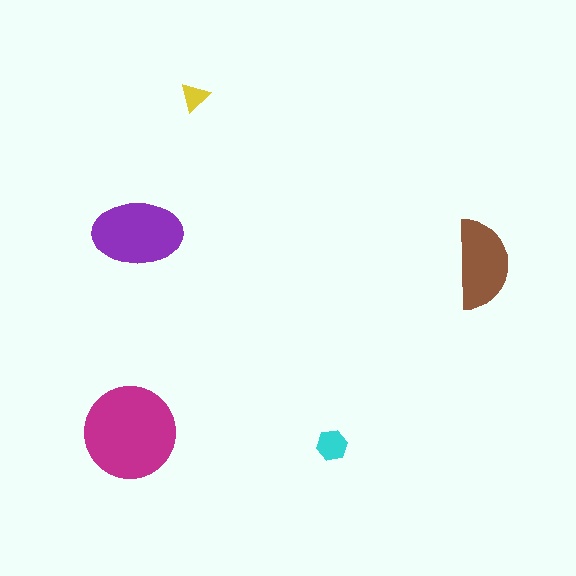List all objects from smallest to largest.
The yellow triangle, the cyan hexagon, the brown semicircle, the purple ellipse, the magenta circle.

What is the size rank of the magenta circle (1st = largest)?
1st.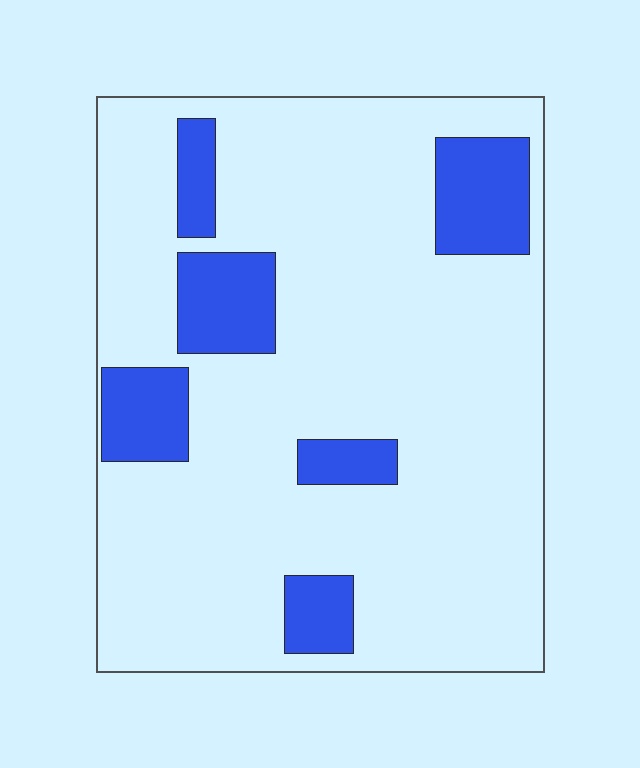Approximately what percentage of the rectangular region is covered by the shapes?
Approximately 15%.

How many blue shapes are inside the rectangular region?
6.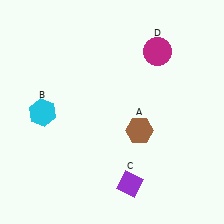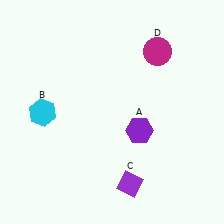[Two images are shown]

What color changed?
The hexagon (A) changed from brown in Image 1 to purple in Image 2.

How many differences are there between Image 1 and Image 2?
There is 1 difference between the two images.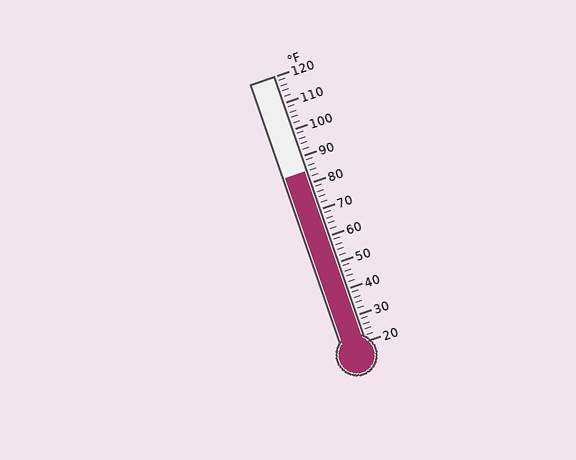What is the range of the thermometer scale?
The thermometer scale ranges from 20°F to 120°F.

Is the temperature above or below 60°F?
The temperature is above 60°F.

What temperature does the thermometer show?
The thermometer shows approximately 84°F.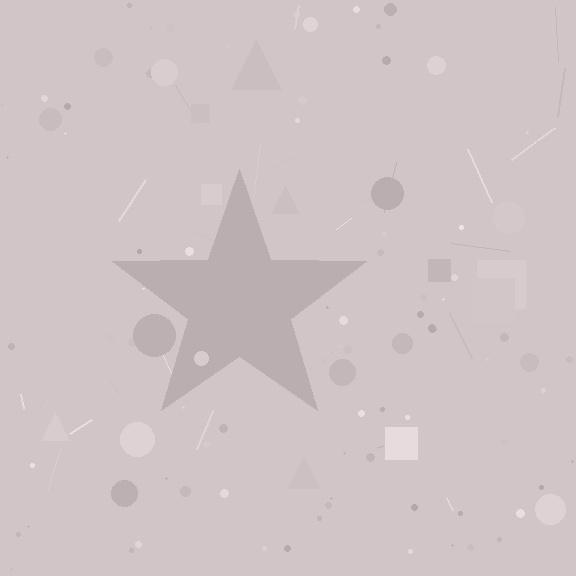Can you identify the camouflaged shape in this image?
The camouflaged shape is a star.